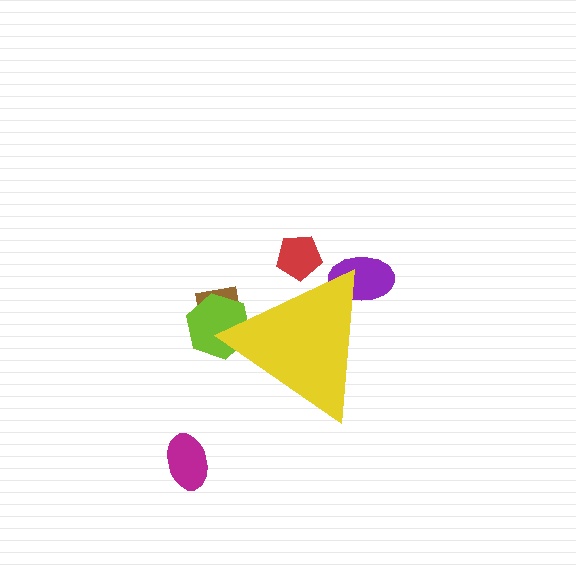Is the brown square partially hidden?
Yes, the brown square is partially hidden behind the yellow triangle.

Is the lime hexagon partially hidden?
Yes, the lime hexagon is partially hidden behind the yellow triangle.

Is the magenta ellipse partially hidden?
No, the magenta ellipse is fully visible.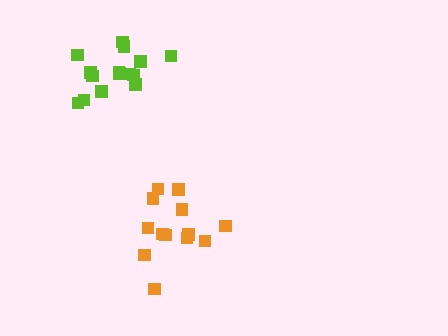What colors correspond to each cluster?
The clusters are colored: lime, orange.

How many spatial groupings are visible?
There are 2 spatial groupings.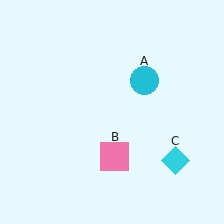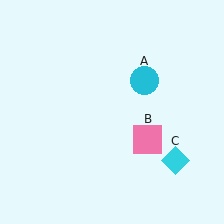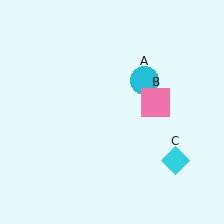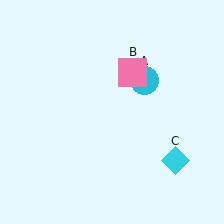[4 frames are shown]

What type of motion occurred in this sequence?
The pink square (object B) rotated counterclockwise around the center of the scene.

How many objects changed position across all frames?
1 object changed position: pink square (object B).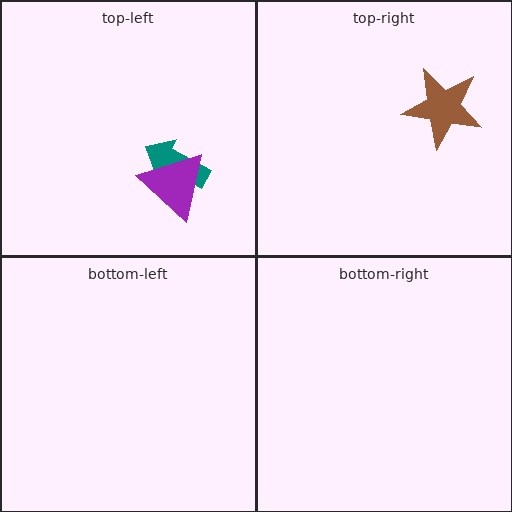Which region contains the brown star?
The top-right region.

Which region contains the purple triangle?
The top-left region.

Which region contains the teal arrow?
The top-left region.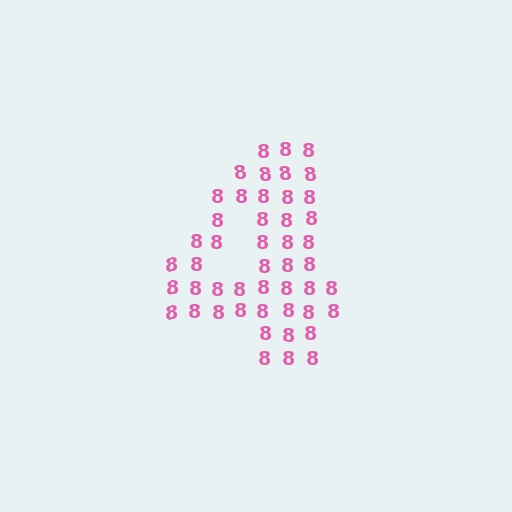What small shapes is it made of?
It is made of small digit 8's.